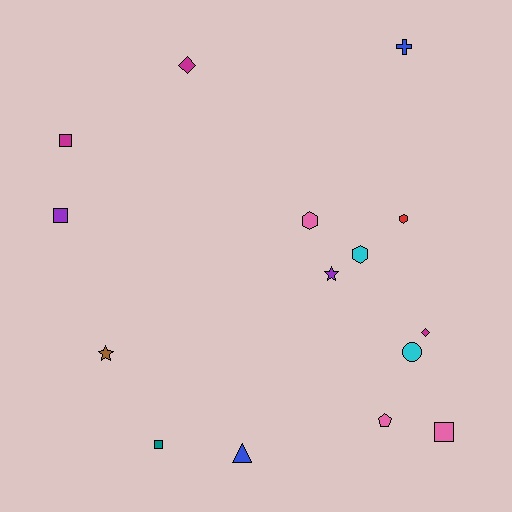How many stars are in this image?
There are 2 stars.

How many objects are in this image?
There are 15 objects.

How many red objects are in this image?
There is 1 red object.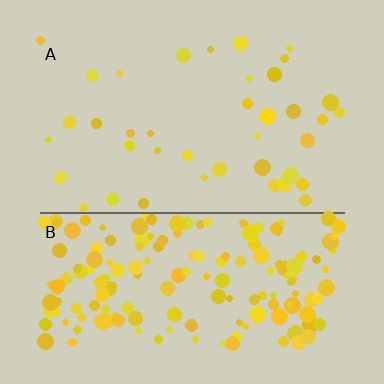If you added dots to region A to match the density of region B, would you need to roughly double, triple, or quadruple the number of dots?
Approximately quadruple.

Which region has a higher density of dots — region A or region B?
B (the bottom).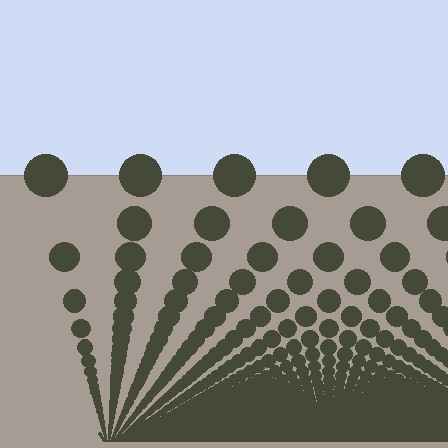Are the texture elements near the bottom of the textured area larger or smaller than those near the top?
Smaller. The gradient is inverted — elements near the bottom are smaller and denser.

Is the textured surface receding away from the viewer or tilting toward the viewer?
The surface appears to tilt toward the viewer. Texture elements get larger and sparser toward the top.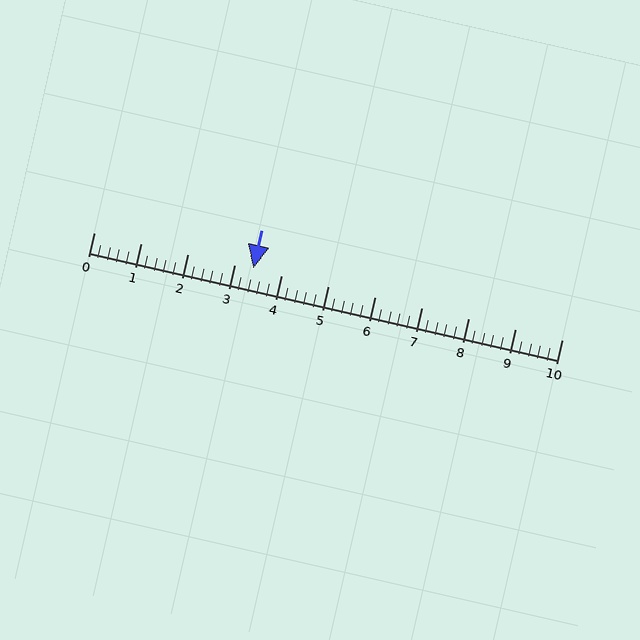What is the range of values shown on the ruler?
The ruler shows values from 0 to 10.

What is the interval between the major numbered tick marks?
The major tick marks are spaced 1 units apart.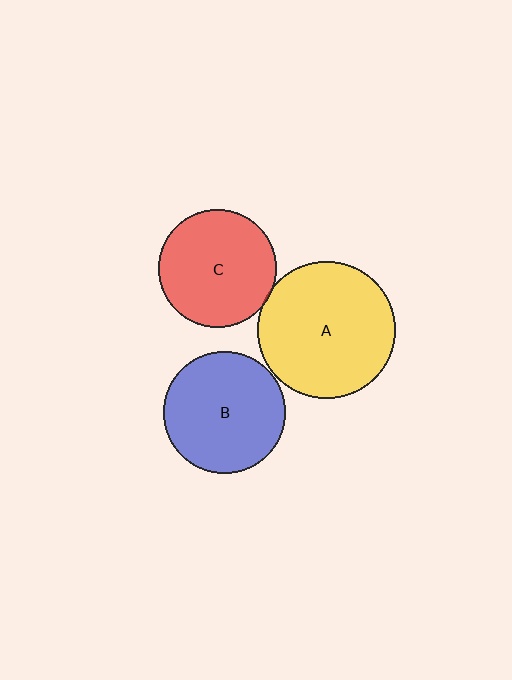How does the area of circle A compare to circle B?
Approximately 1.3 times.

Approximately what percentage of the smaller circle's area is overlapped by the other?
Approximately 5%.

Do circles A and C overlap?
Yes.